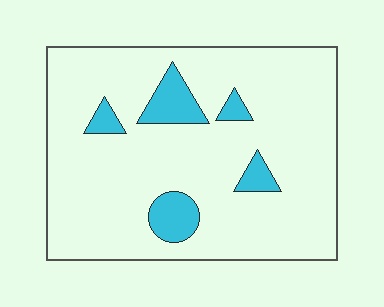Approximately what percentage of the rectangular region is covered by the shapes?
Approximately 10%.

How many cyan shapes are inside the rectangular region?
5.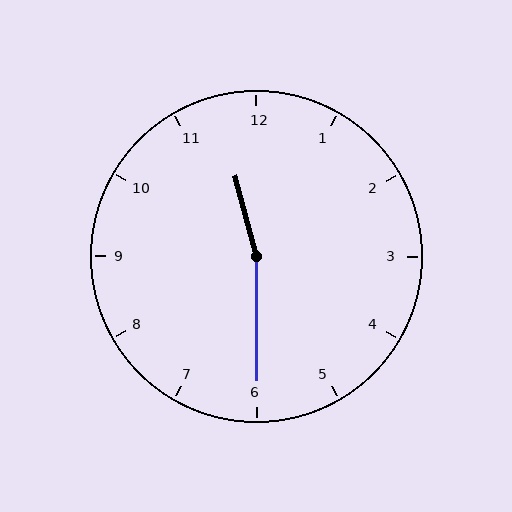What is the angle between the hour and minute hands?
Approximately 165 degrees.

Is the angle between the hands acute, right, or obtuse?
It is obtuse.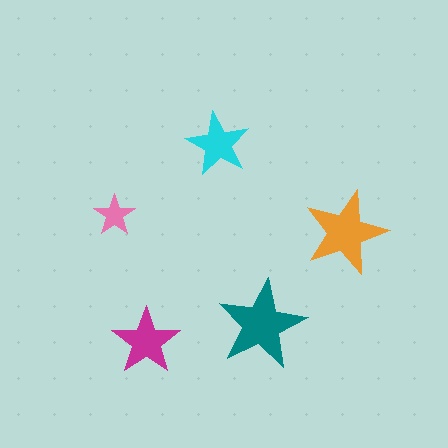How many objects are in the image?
There are 5 objects in the image.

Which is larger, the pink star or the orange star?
The orange one.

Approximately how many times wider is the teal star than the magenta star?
About 1.5 times wider.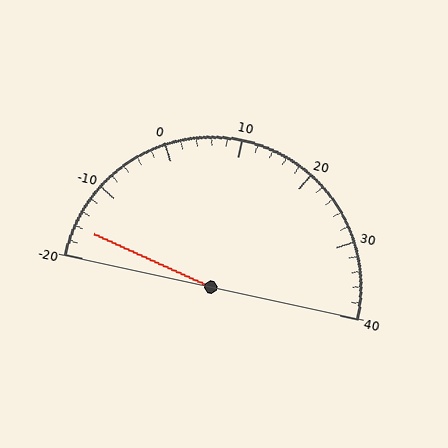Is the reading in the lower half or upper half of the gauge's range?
The reading is in the lower half of the range (-20 to 40).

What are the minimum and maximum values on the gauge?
The gauge ranges from -20 to 40.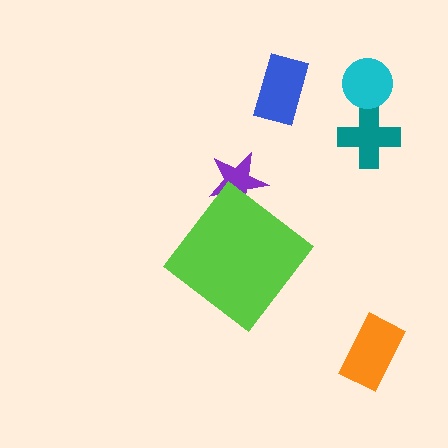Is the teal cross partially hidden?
No, the teal cross is fully visible.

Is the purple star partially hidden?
Yes, the purple star is partially hidden behind the lime diamond.